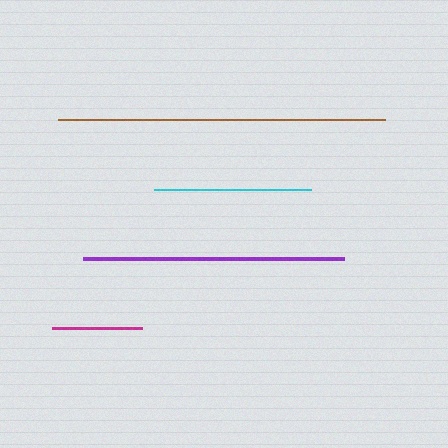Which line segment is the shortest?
The magenta line is the shortest at approximately 90 pixels.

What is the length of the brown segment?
The brown segment is approximately 327 pixels long.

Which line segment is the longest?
The brown line is the longest at approximately 327 pixels.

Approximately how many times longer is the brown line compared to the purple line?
The brown line is approximately 1.3 times the length of the purple line.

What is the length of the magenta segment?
The magenta segment is approximately 90 pixels long.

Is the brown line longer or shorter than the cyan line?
The brown line is longer than the cyan line.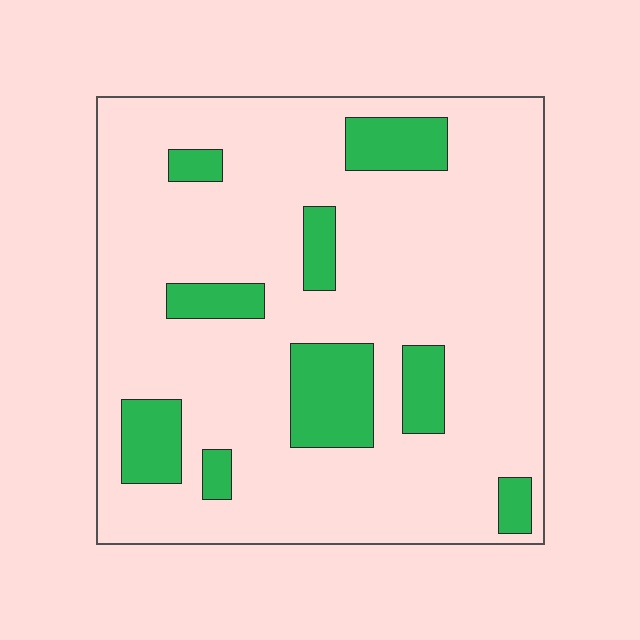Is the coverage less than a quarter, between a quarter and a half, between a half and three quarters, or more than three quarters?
Less than a quarter.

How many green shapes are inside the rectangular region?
9.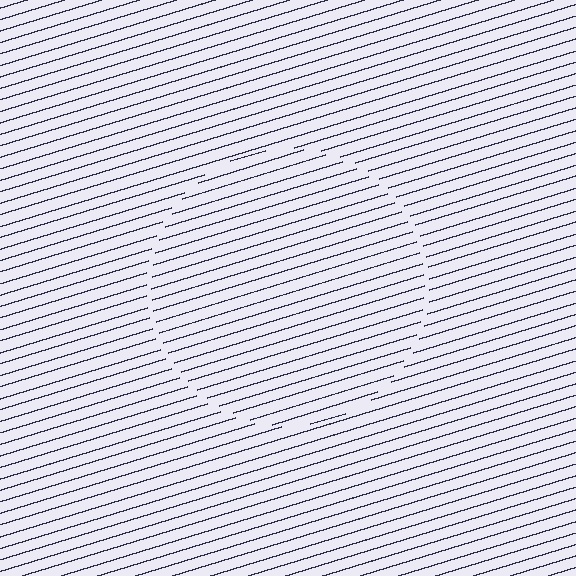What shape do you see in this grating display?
An illusory circle. The interior of the shape contains the same grating, shifted by half a period — the contour is defined by the phase discontinuity where line-ends from the inner and outer gratings abut.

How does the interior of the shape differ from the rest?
The interior of the shape contains the same grating, shifted by half a period — the contour is defined by the phase discontinuity where line-ends from the inner and outer gratings abut.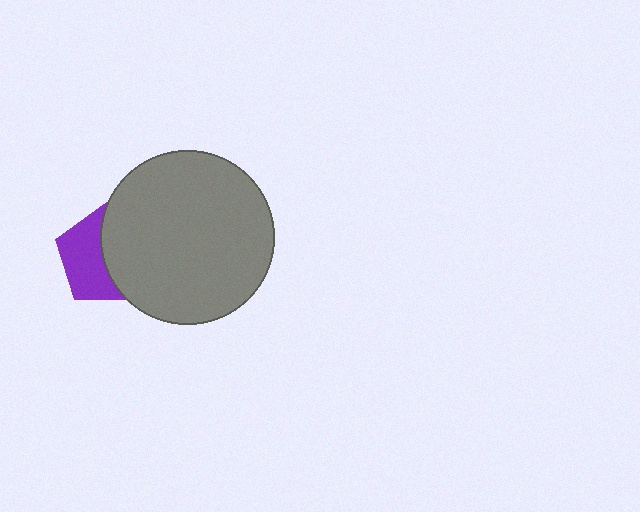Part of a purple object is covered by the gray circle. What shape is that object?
It is a pentagon.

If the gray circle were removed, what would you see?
You would see the complete purple pentagon.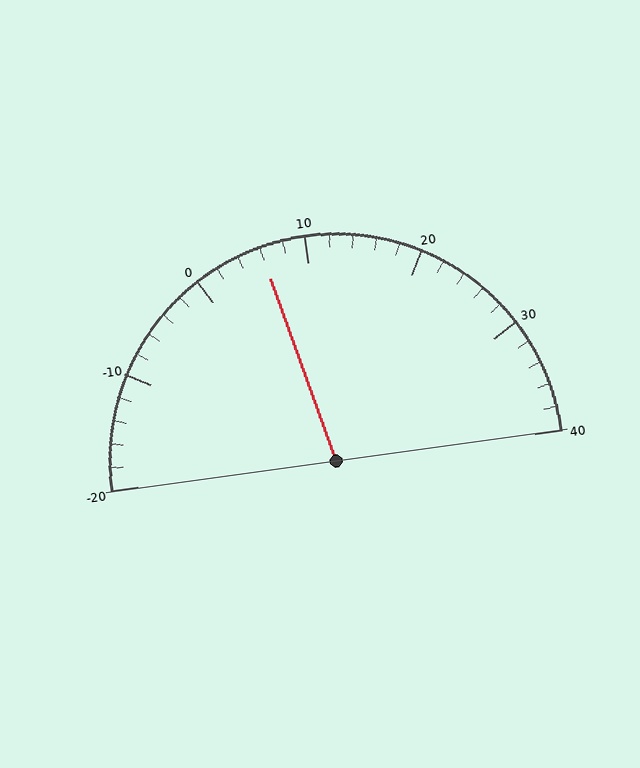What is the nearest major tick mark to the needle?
The nearest major tick mark is 10.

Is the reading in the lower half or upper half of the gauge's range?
The reading is in the lower half of the range (-20 to 40).